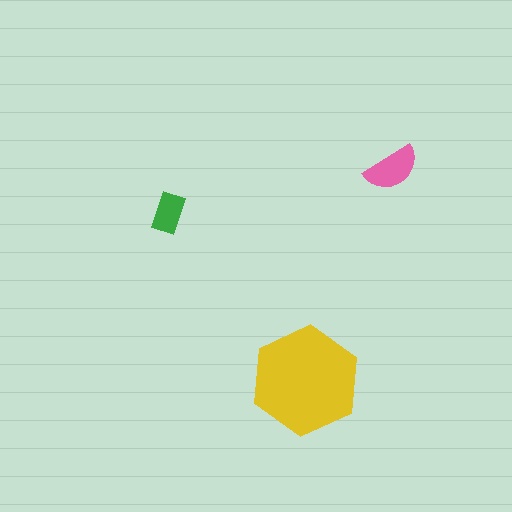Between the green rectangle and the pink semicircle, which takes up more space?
The pink semicircle.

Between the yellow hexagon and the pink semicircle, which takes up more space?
The yellow hexagon.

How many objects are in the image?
There are 3 objects in the image.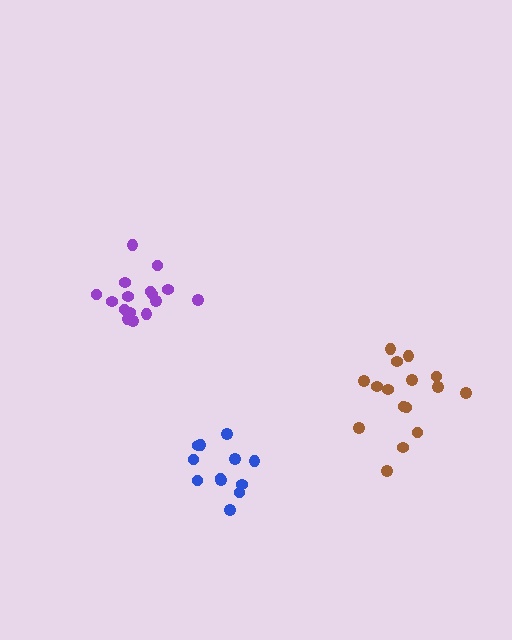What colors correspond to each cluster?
The clusters are colored: blue, purple, brown.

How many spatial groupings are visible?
There are 3 spatial groupings.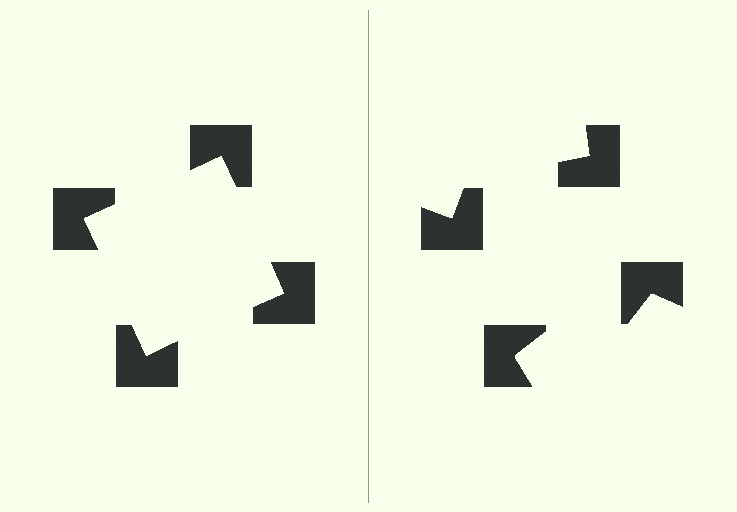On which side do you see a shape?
An illusory square appears on the left side. On the right side the wedge cuts are rotated, so no coherent shape forms.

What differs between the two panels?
The notched squares are positioned identically on both sides; only the wedge orientations differ. On the left they align to a square; on the right they are misaligned.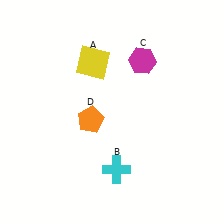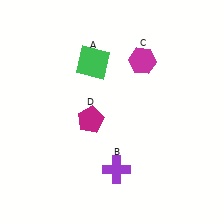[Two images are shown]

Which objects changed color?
A changed from yellow to green. B changed from cyan to purple. D changed from orange to magenta.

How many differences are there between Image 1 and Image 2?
There are 3 differences between the two images.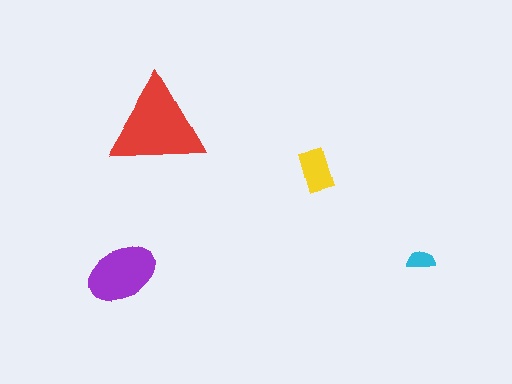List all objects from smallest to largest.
The cyan semicircle, the yellow rectangle, the purple ellipse, the red triangle.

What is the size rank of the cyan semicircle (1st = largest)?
4th.